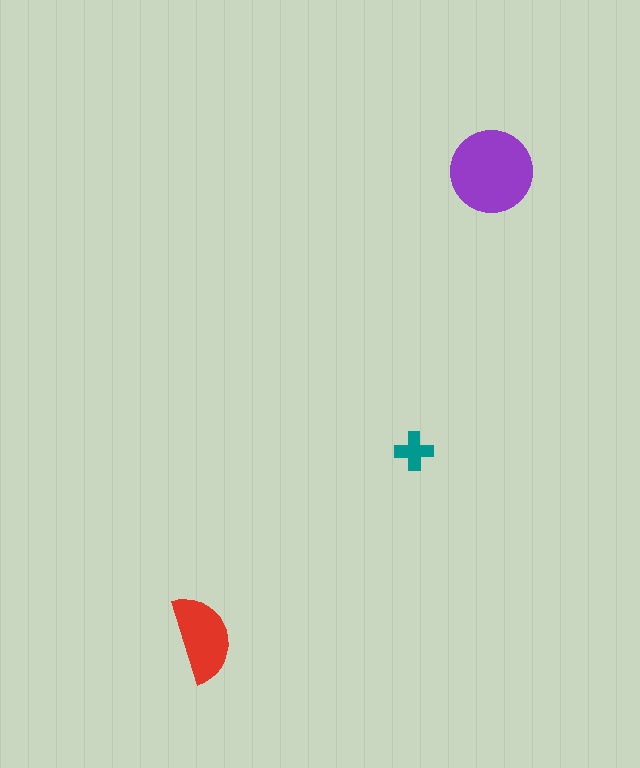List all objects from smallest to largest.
The teal cross, the red semicircle, the purple circle.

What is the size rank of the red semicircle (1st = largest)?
2nd.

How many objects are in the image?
There are 3 objects in the image.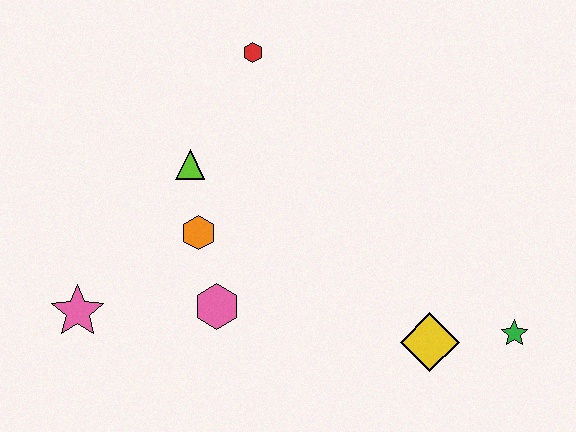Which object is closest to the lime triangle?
The orange hexagon is closest to the lime triangle.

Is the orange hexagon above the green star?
Yes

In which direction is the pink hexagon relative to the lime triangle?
The pink hexagon is below the lime triangle.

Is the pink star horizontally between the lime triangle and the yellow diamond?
No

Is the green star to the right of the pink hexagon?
Yes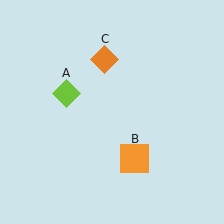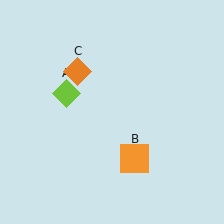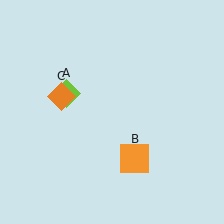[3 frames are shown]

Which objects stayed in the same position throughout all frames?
Lime diamond (object A) and orange square (object B) remained stationary.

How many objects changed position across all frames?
1 object changed position: orange diamond (object C).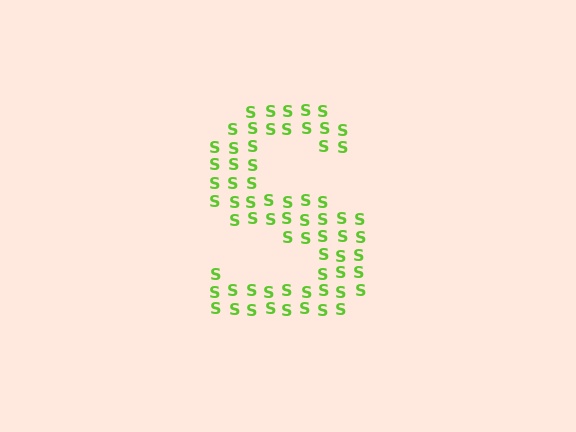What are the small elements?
The small elements are letter S's.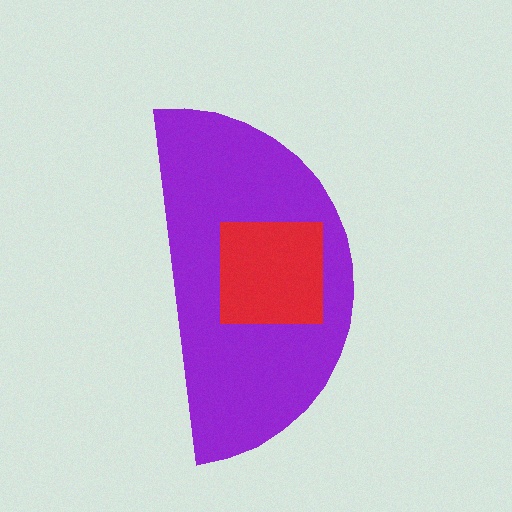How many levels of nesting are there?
2.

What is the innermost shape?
The red square.